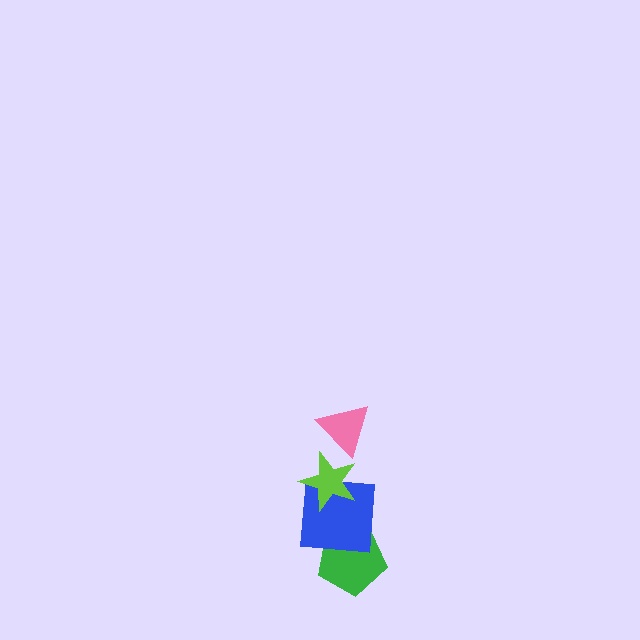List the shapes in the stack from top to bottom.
From top to bottom: the pink triangle, the lime star, the blue square, the green pentagon.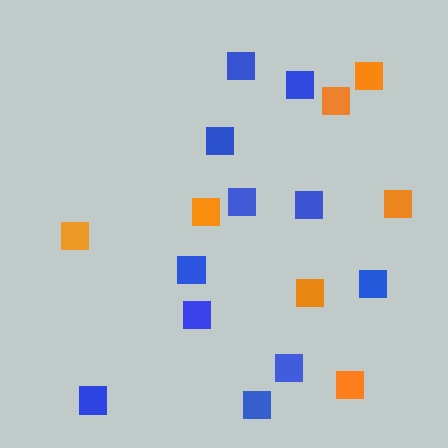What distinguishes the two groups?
There are 2 groups: one group of blue squares (11) and one group of orange squares (7).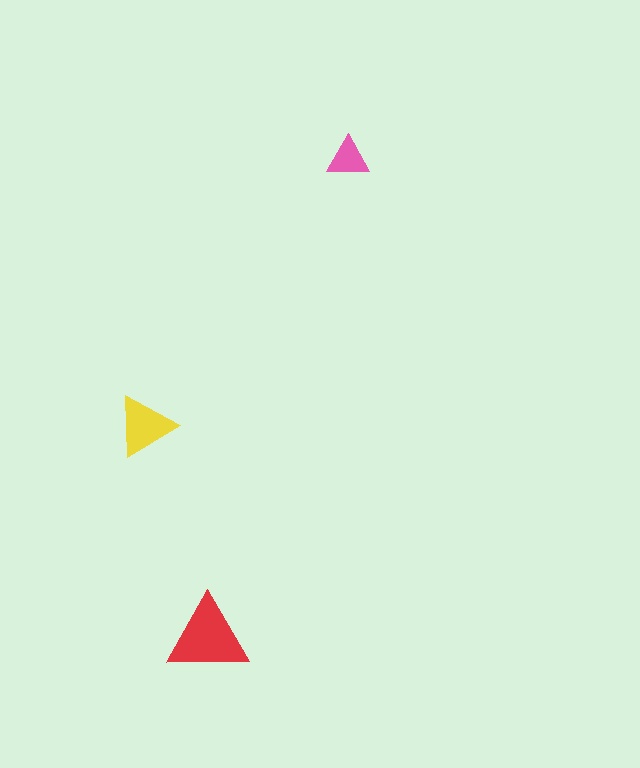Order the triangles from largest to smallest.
the red one, the yellow one, the pink one.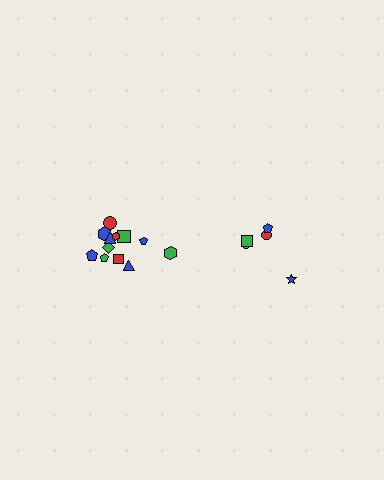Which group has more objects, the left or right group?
The left group.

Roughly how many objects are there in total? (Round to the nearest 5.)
Roughly 15 objects in total.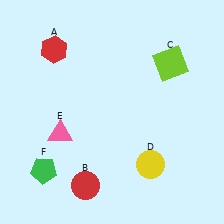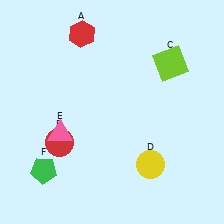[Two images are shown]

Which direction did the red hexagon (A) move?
The red hexagon (A) moved right.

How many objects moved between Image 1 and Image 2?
2 objects moved between the two images.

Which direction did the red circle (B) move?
The red circle (B) moved up.